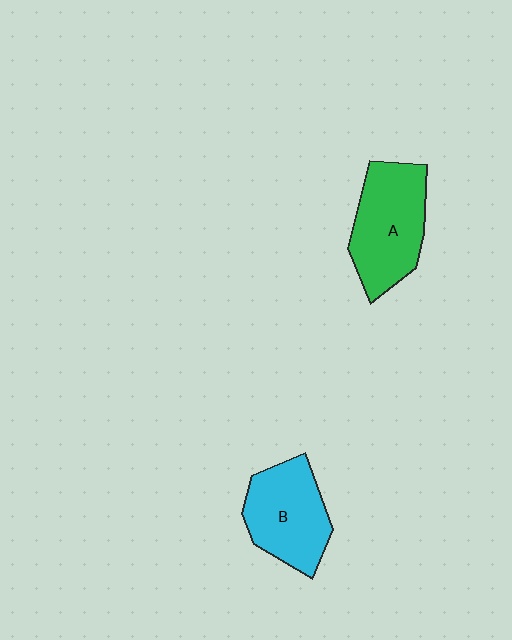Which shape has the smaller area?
Shape B (cyan).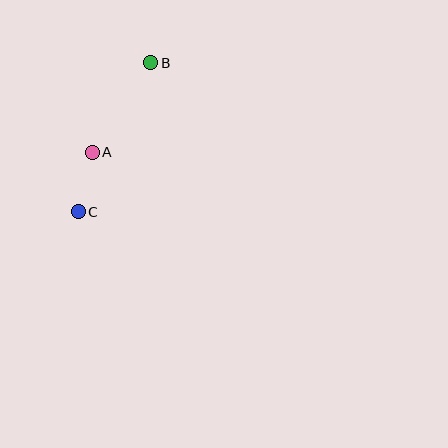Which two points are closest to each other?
Points A and C are closest to each other.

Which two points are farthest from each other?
Points B and C are farthest from each other.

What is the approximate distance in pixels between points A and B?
The distance between A and B is approximately 107 pixels.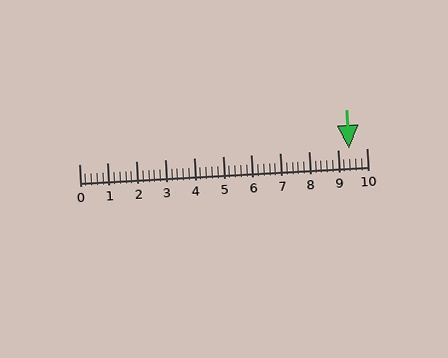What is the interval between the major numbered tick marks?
The major tick marks are spaced 1 units apart.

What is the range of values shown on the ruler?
The ruler shows values from 0 to 10.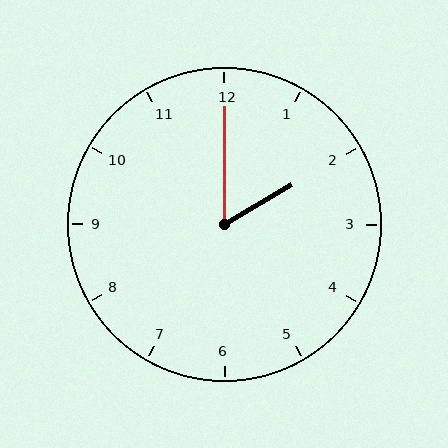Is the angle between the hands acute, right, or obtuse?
It is acute.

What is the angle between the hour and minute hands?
Approximately 60 degrees.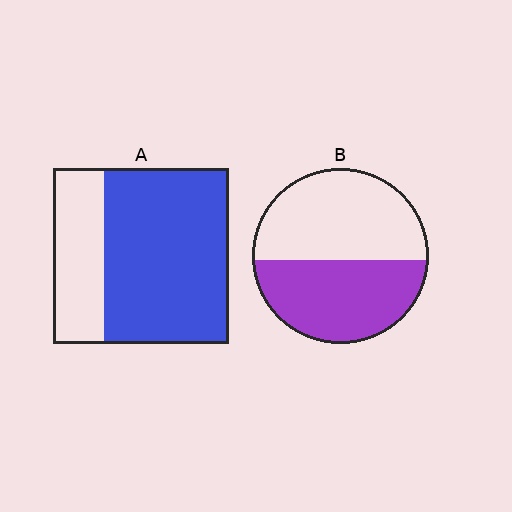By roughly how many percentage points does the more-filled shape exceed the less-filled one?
By roughly 25 percentage points (A over B).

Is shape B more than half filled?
Roughly half.